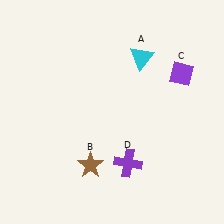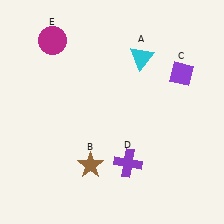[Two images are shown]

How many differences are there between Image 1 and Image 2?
There is 1 difference between the two images.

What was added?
A magenta circle (E) was added in Image 2.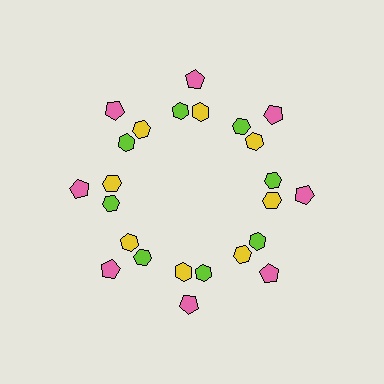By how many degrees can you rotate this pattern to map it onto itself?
The pattern maps onto itself every 45 degrees of rotation.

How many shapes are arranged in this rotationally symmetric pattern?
There are 24 shapes, arranged in 8 groups of 3.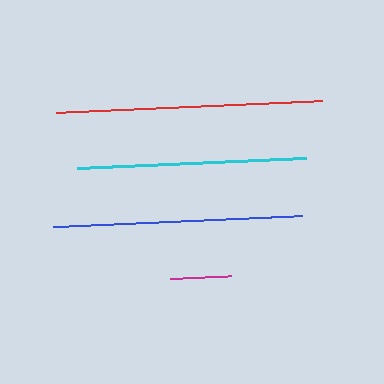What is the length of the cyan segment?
The cyan segment is approximately 229 pixels long.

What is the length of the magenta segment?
The magenta segment is approximately 61 pixels long.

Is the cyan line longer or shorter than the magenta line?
The cyan line is longer than the magenta line.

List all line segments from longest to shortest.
From longest to shortest: red, blue, cyan, magenta.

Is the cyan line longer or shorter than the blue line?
The blue line is longer than the cyan line.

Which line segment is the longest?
The red line is the longest at approximately 266 pixels.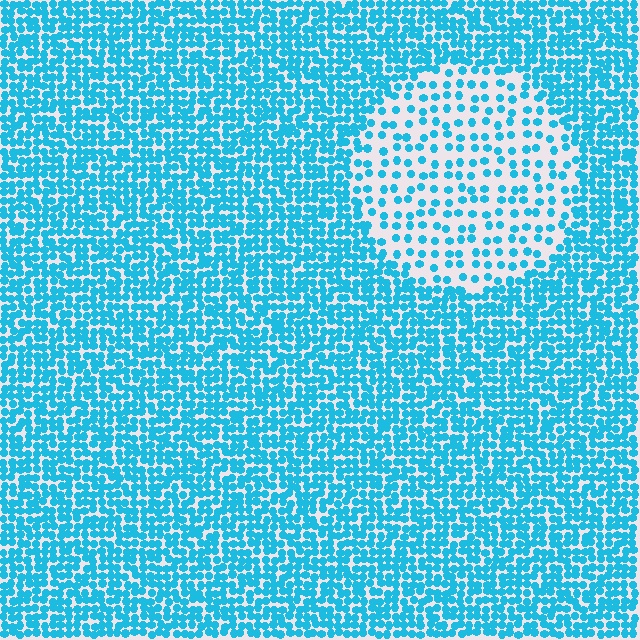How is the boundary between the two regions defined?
The boundary is defined by a change in element density (approximately 2.5x ratio). All elements are the same color, size, and shape.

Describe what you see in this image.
The image contains small cyan elements arranged at two different densities. A circle-shaped region is visible where the elements are less densely packed than the surrounding area.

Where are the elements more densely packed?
The elements are more densely packed outside the circle boundary.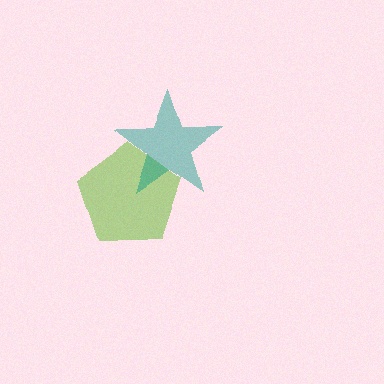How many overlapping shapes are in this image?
There are 2 overlapping shapes in the image.